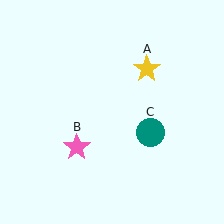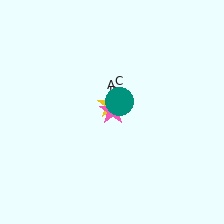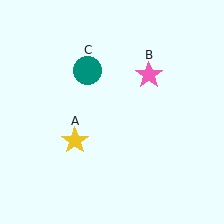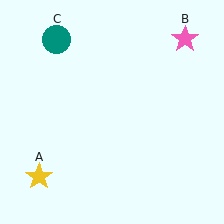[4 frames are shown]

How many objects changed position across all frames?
3 objects changed position: yellow star (object A), pink star (object B), teal circle (object C).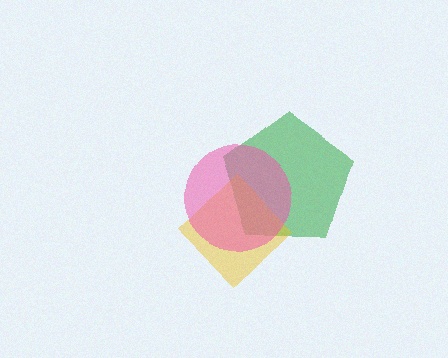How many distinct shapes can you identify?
There are 3 distinct shapes: a green pentagon, a yellow diamond, a pink circle.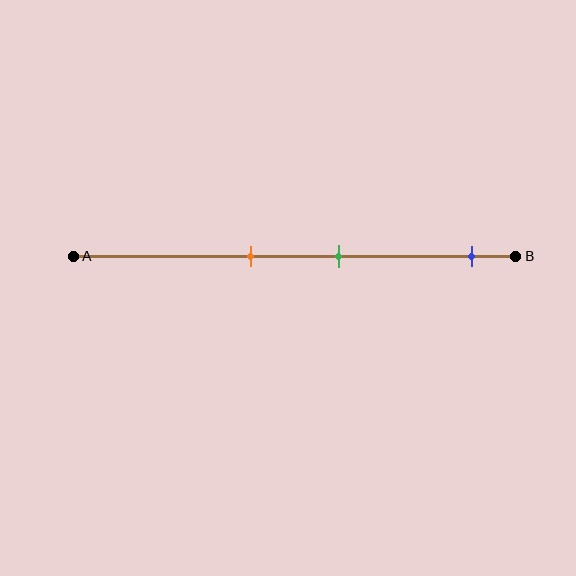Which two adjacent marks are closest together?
The orange and green marks are the closest adjacent pair.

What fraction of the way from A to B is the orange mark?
The orange mark is approximately 40% (0.4) of the way from A to B.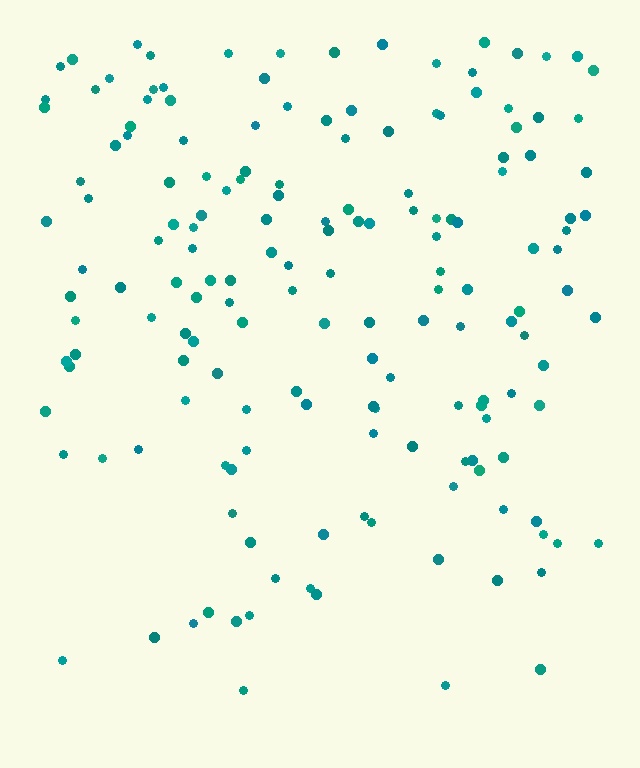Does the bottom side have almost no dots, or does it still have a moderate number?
Still a moderate number, just noticeably fewer than the top.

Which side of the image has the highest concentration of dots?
The top.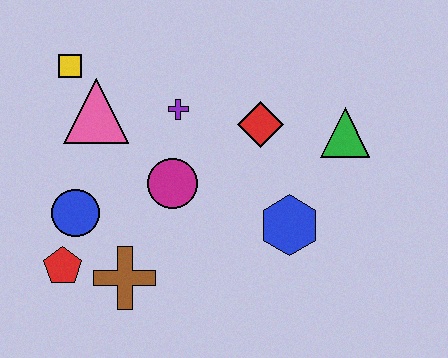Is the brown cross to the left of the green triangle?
Yes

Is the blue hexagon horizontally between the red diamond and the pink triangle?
No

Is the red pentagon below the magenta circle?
Yes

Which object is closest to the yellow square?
The pink triangle is closest to the yellow square.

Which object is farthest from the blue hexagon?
The yellow square is farthest from the blue hexagon.